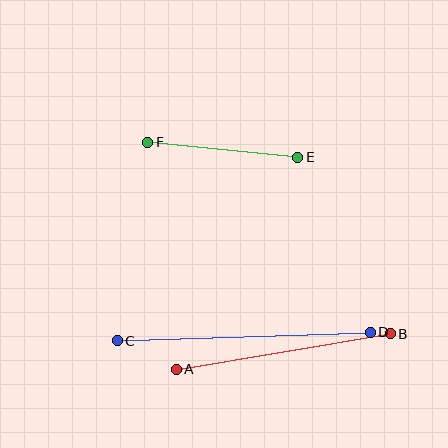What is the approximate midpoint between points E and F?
The midpoint is at approximately (223, 150) pixels.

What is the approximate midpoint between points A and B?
The midpoint is at approximately (283, 352) pixels.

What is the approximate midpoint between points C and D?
The midpoint is at approximately (244, 337) pixels.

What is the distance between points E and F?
The distance is approximately 151 pixels.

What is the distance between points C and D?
The distance is approximately 253 pixels.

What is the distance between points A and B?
The distance is approximately 217 pixels.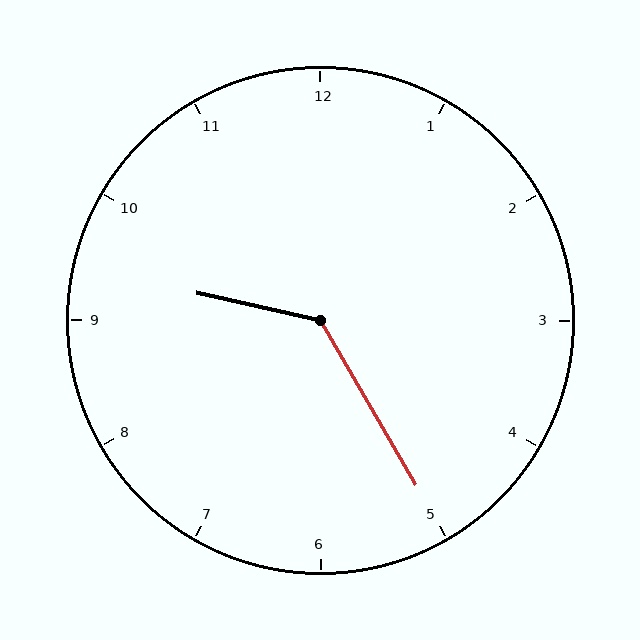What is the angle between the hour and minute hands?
Approximately 132 degrees.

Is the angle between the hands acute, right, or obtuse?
It is obtuse.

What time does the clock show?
9:25.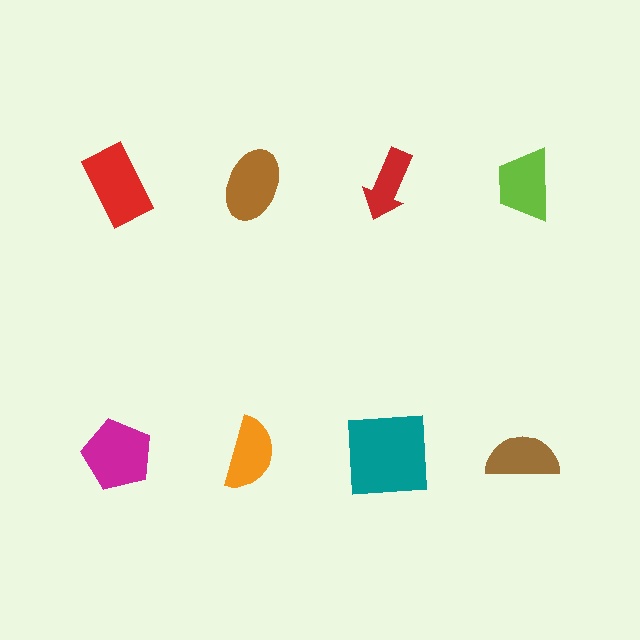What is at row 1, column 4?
A lime trapezoid.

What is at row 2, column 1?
A magenta pentagon.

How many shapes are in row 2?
4 shapes.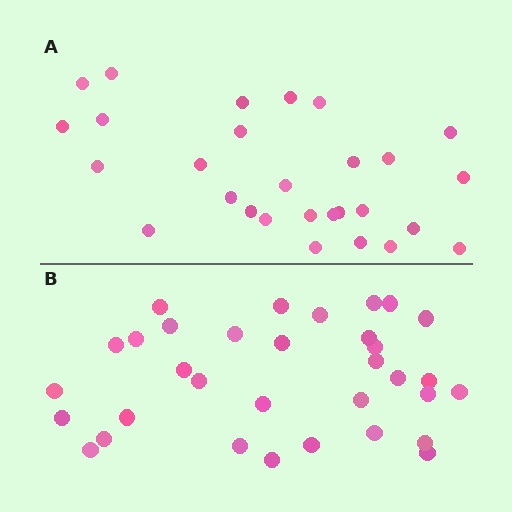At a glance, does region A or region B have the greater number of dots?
Region B (the bottom region) has more dots.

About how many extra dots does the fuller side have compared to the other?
Region B has about 5 more dots than region A.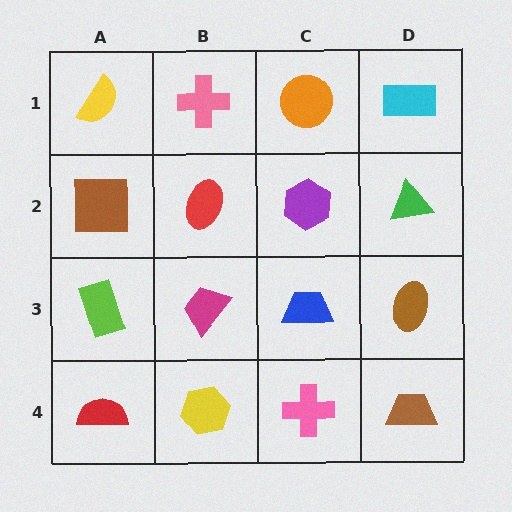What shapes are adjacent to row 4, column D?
A brown ellipse (row 3, column D), a pink cross (row 4, column C).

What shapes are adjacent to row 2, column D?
A cyan rectangle (row 1, column D), a brown ellipse (row 3, column D), a purple hexagon (row 2, column C).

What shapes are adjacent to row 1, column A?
A brown square (row 2, column A), a pink cross (row 1, column B).